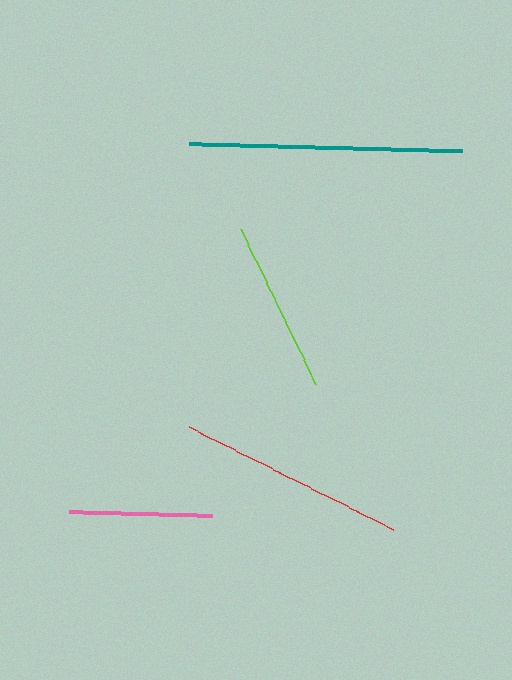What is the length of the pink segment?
The pink segment is approximately 142 pixels long.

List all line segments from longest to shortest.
From longest to shortest: teal, red, lime, pink.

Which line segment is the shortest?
The pink line is the shortest at approximately 142 pixels.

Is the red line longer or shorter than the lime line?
The red line is longer than the lime line.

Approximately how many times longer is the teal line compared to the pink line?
The teal line is approximately 1.9 times the length of the pink line.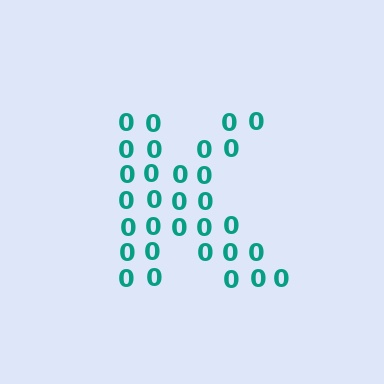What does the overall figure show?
The overall figure shows the letter K.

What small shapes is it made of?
It is made of small digit 0's.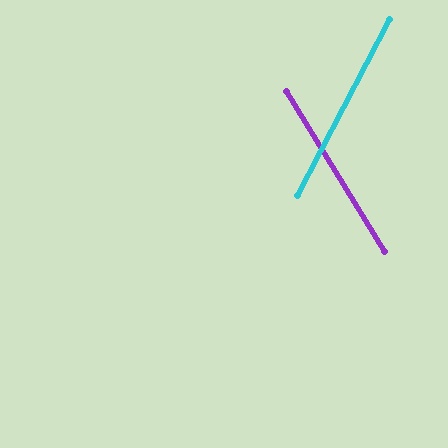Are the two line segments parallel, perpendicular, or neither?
Neither parallel nor perpendicular — they differ by about 59°.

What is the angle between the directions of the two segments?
Approximately 59 degrees.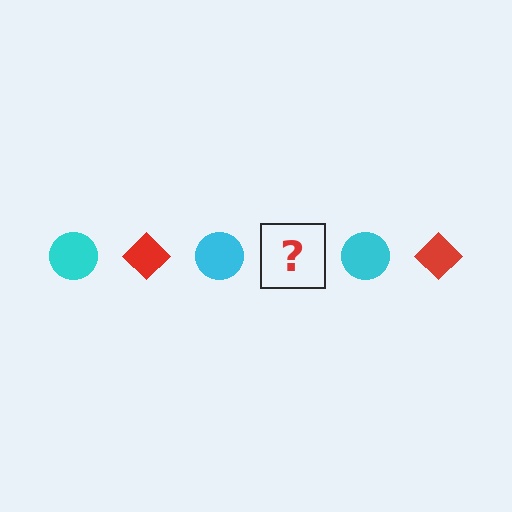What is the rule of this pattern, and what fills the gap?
The rule is that the pattern alternates between cyan circle and red diamond. The gap should be filled with a red diamond.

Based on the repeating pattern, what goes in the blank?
The blank should be a red diamond.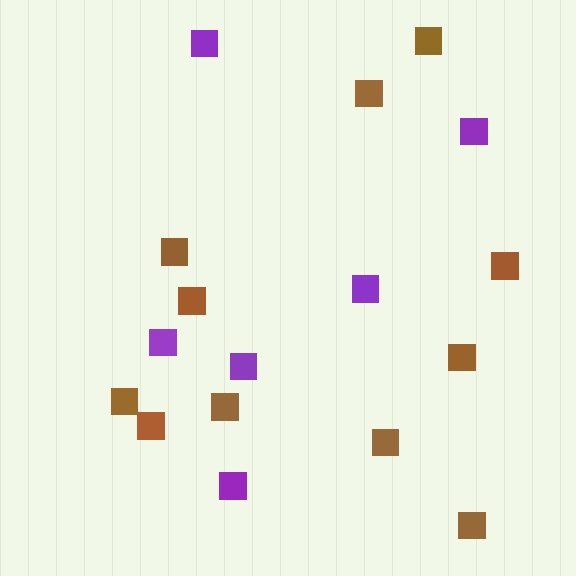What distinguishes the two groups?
There are 2 groups: one group of purple squares (6) and one group of brown squares (11).